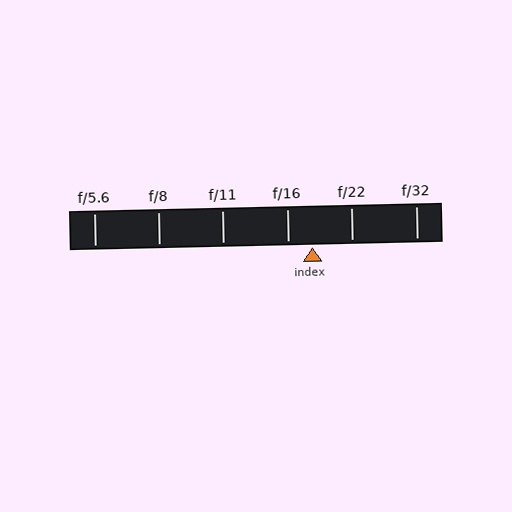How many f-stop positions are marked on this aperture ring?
There are 6 f-stop positions marked.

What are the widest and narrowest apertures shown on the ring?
The widest aperture shown is f/5.6 and the narrowest is f/32.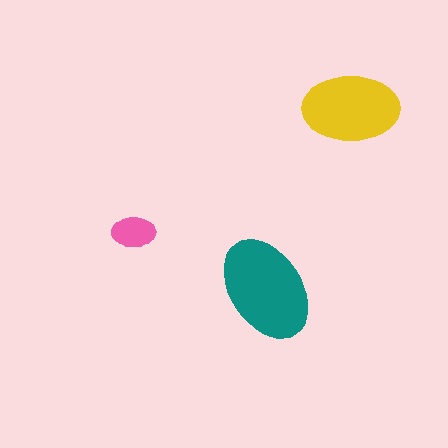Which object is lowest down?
The teal ellipse is bottommost.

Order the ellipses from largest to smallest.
the teal one, the yellow one, the pink one.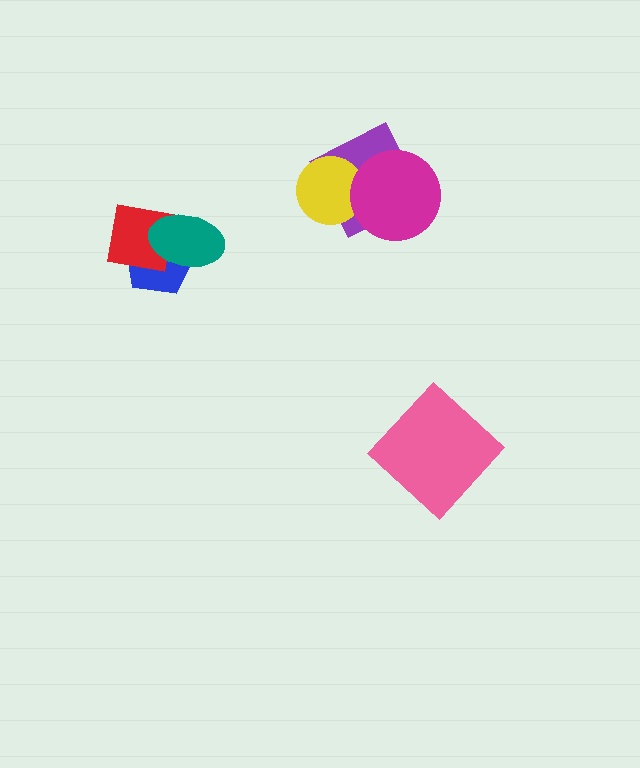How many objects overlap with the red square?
2 objects overlap with the red square.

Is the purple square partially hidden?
Yes, it is partially covered by another shape.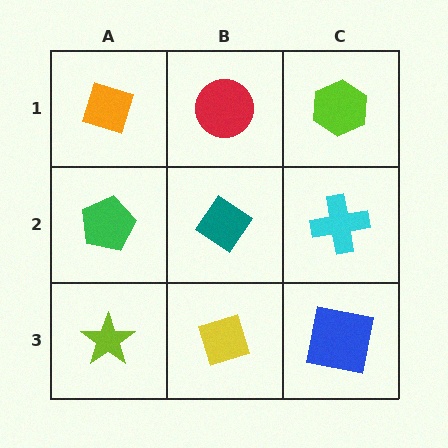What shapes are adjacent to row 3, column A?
A green pentagon (row 2, column A), a yellow diamond (row 3, column B).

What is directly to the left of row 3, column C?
A yellow diamond.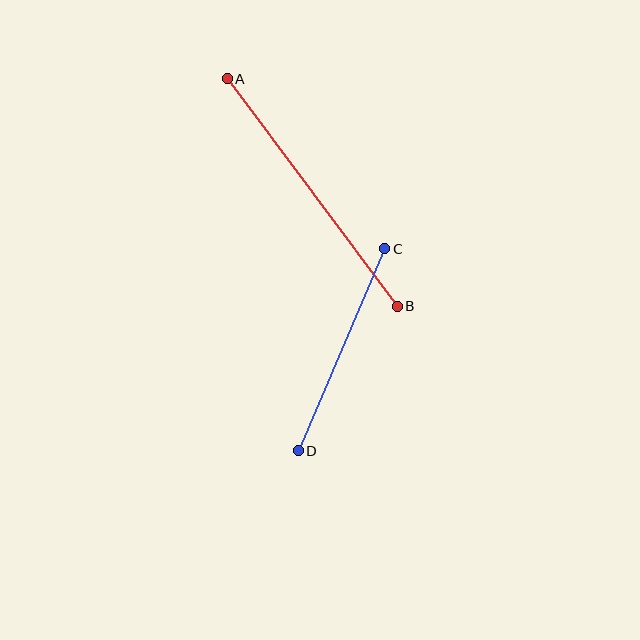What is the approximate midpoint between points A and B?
The midpoint is at approximately (312, 193) pixels.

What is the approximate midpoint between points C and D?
The midpoint is at approximately (342, 350) pixels.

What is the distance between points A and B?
The distance is approximately 284 pixels.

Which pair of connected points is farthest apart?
Points A and B are farthest apart.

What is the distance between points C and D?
The distance is approximately 220 pixels.